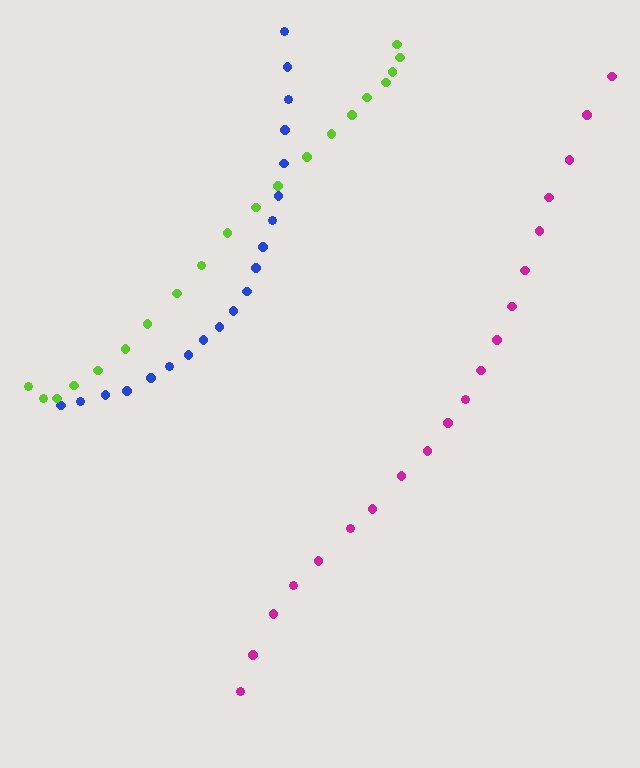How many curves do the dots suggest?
There are 3 distinct paths.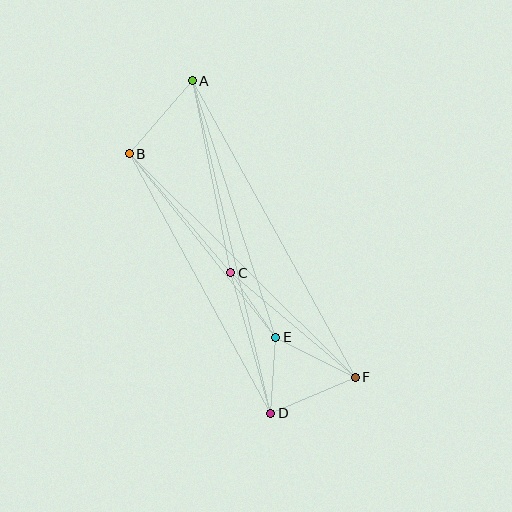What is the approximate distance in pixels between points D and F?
The distance between D and F is approximately 91 pixels.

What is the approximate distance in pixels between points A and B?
The distance between A and B is approximately 96 pixels.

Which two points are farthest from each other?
Points A and D are farthest from each other.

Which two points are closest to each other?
Points D and E are closest to each other.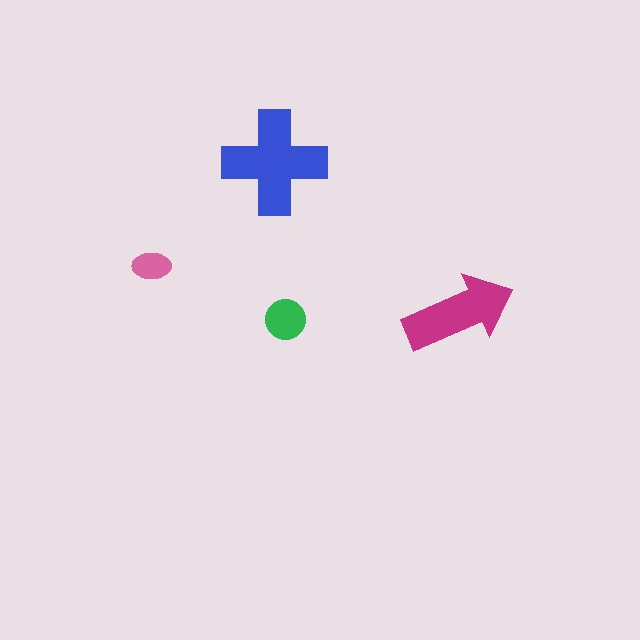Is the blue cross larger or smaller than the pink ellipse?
Larger.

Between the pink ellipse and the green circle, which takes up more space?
The green circle.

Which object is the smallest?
The pink ellipse.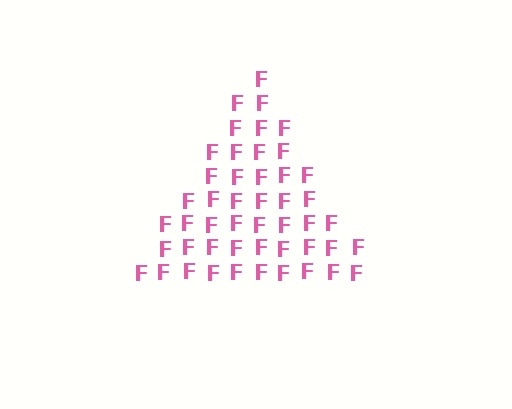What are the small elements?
The small elements are letter F's.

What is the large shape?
The large shape is a triangle.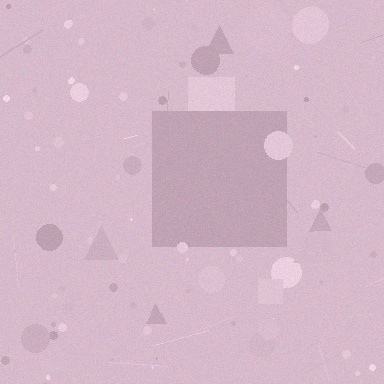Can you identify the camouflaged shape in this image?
The camouflaged shape is a square.